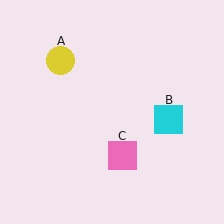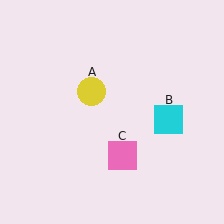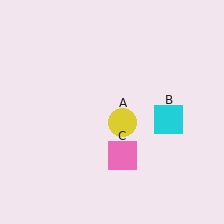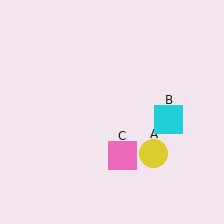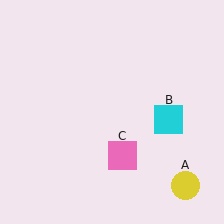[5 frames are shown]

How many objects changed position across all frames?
1 object changed position: yellow circle (object A).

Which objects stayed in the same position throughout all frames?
Cyan square (object B) and pink square (object C) remained stationary.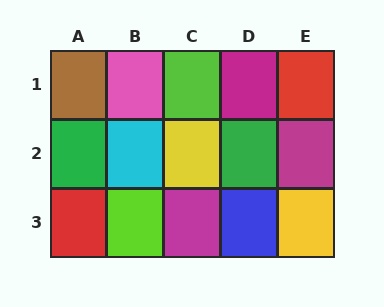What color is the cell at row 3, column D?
Blue.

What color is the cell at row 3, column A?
Red.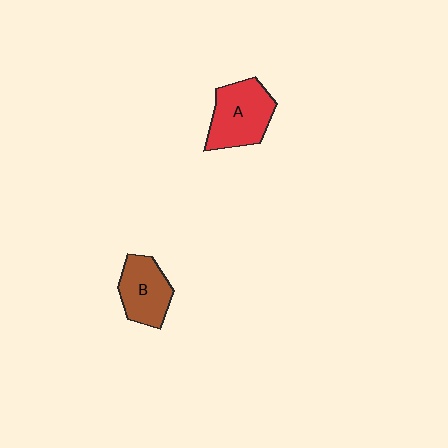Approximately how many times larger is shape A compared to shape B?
Approximately 1.2 times.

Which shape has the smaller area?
Shape B (brown).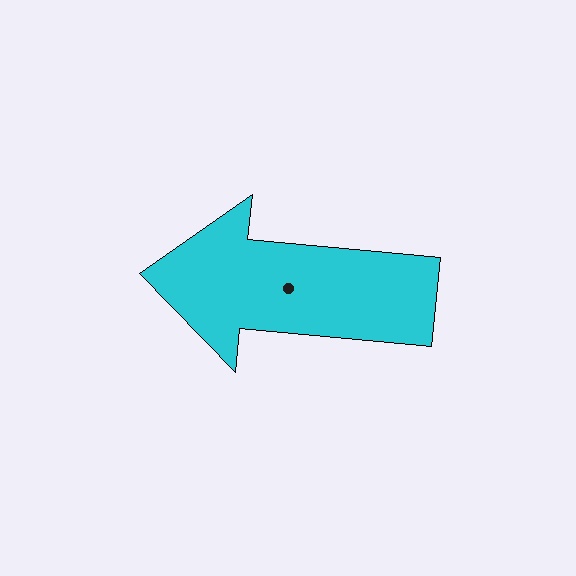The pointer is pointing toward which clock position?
Roughly 9 o'clock.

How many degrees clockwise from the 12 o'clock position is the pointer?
Approximately 275 degrees.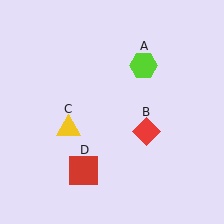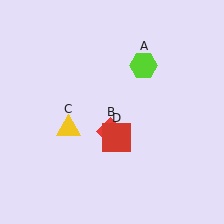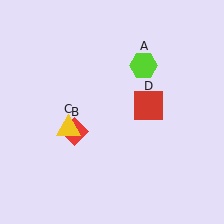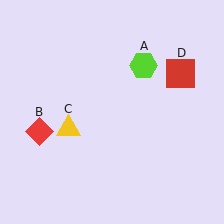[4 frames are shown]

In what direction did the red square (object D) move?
The red square (object D) moved up and to the right.